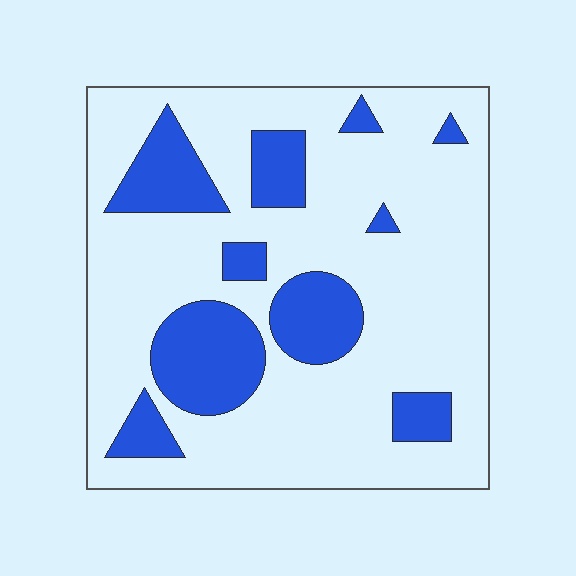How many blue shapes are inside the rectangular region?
10.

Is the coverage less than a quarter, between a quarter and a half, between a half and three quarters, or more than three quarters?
Less than a quarter.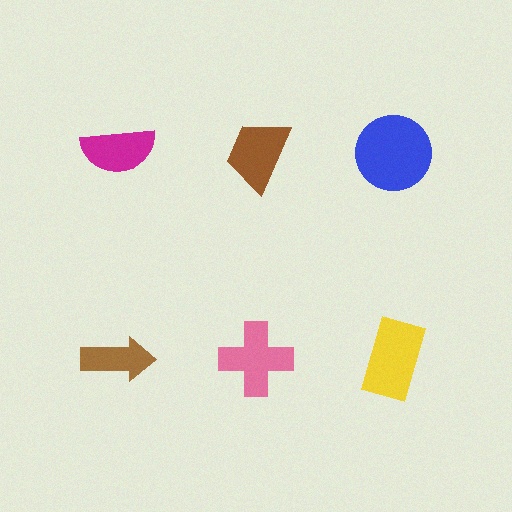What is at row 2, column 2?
A pink cross.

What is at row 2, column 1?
A brown arrow.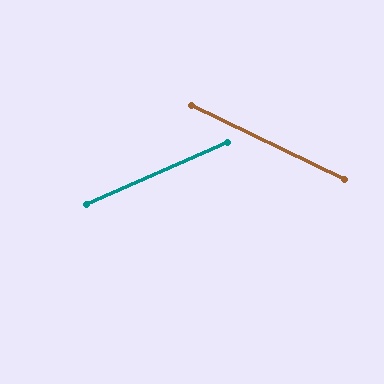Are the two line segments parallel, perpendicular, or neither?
Neither parallel nor perpendicular — they differ by about 49°.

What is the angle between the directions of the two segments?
Approximately 49 degrees.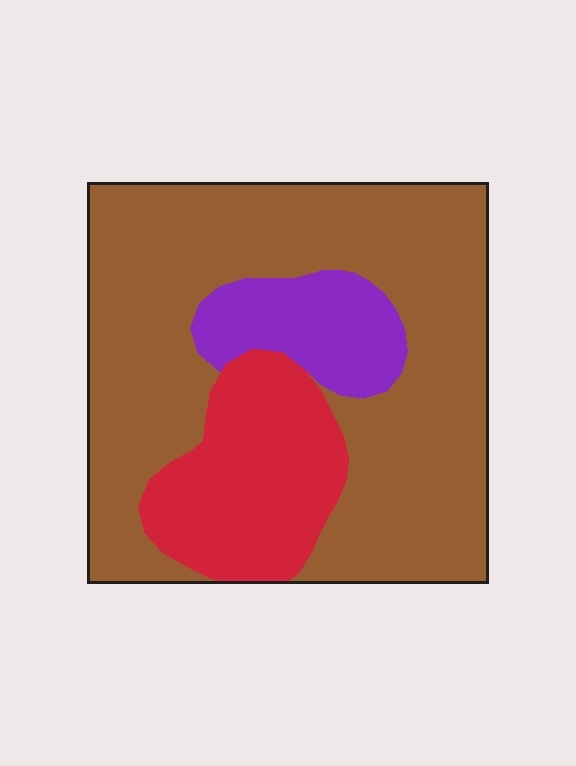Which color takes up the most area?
Brown, at roughly 70%.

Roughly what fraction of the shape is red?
Red takes up between a sixth and a third of the shape.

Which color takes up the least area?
Purple, at roughly 10%.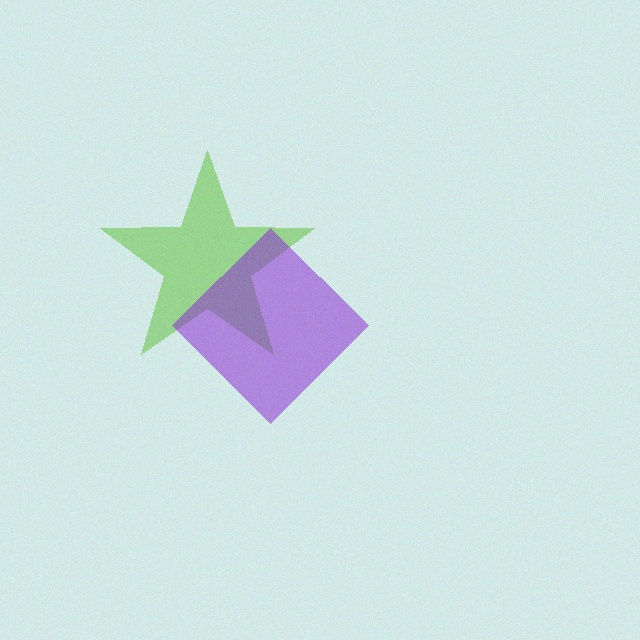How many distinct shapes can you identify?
There are 2 distinct shapes: a lime star, a purple diamond.